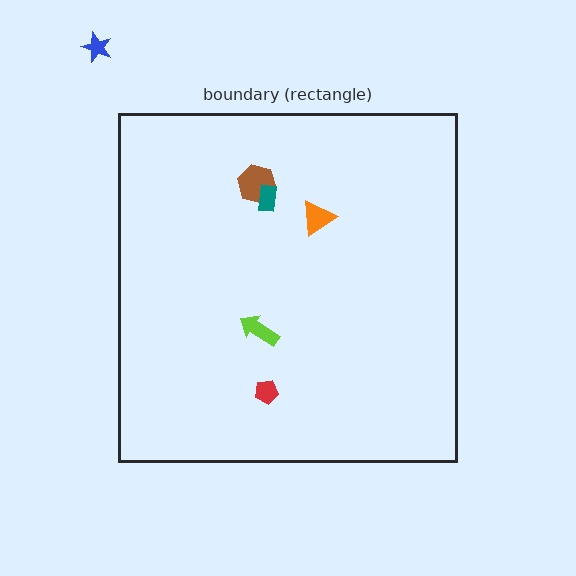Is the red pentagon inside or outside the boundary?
Inside.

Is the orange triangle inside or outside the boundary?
Inside.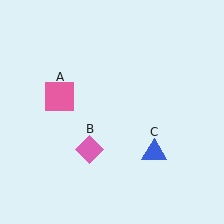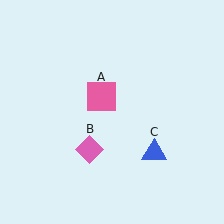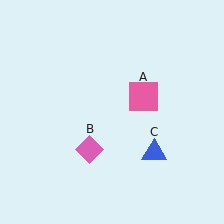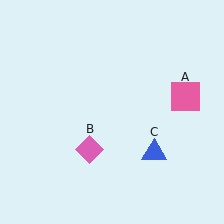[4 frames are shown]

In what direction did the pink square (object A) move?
The pink square (object A) moved right.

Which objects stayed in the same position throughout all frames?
Pink diamond (object B) and blue triangle (object C) remained stationary.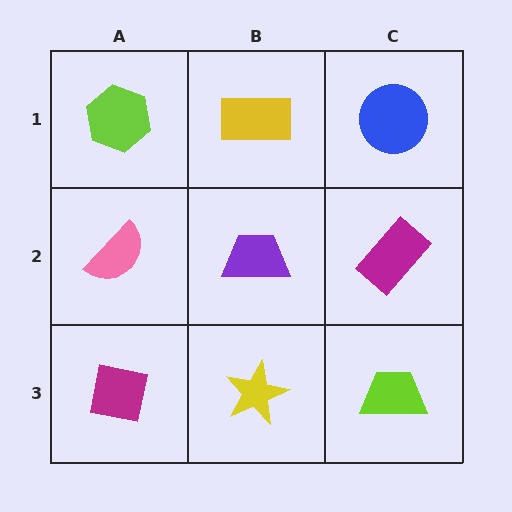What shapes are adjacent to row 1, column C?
A magenta rectangle (row 2, column C), a yellow rectangle (row 1, column B).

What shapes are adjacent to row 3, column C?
A magenta rectangle (row 2, column C), a yellow star (row 3, column B).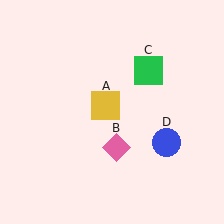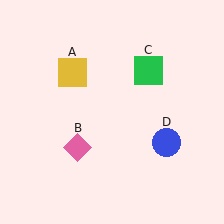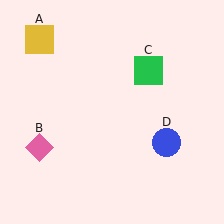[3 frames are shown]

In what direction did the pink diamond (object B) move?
The pink diamond (object B) moved left.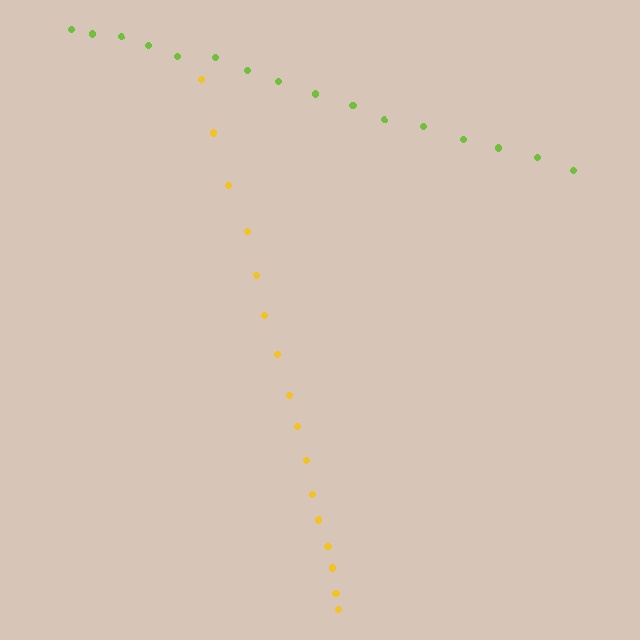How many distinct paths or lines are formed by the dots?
There are 2 distinct paths.